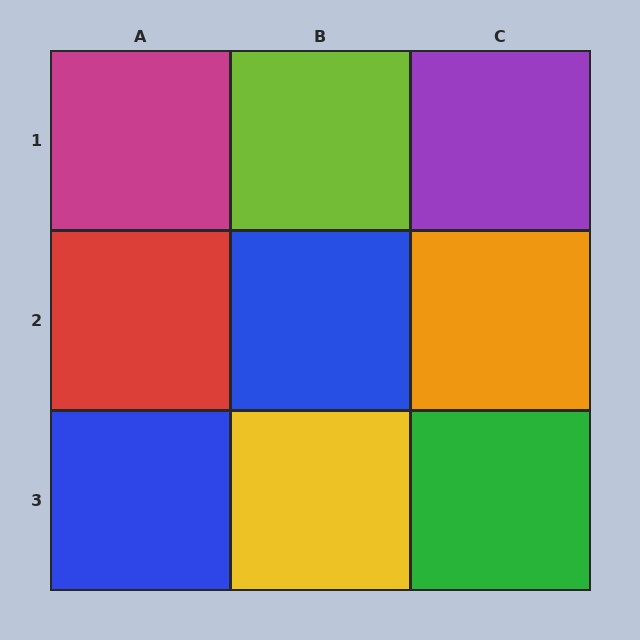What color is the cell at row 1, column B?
Lime.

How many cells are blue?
2 cells are blue.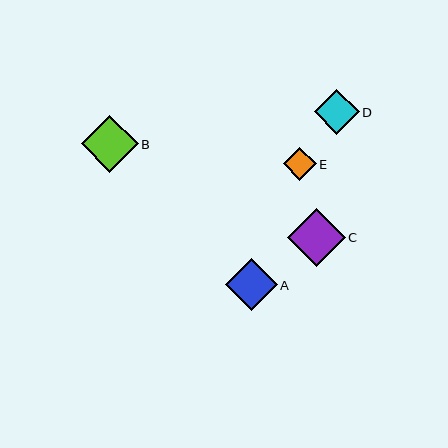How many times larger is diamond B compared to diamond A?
Diamond B is approximately 1.1 times the size of diamond A.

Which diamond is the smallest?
Diamond E is the smallest with a size of approximately 33 pixels.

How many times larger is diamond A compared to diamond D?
Diamond A is approximately 1.1 times the size of diamond D.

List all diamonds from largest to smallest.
From largest to smallest: C, B, A, D, E.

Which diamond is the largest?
Diamond C is the largest with a size of approximately 58 pixels.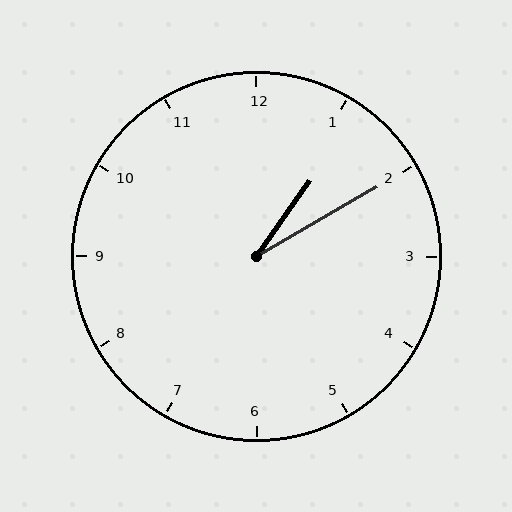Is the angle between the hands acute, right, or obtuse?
It is acute.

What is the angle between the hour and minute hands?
Approximately 25 degrees.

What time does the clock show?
1:10.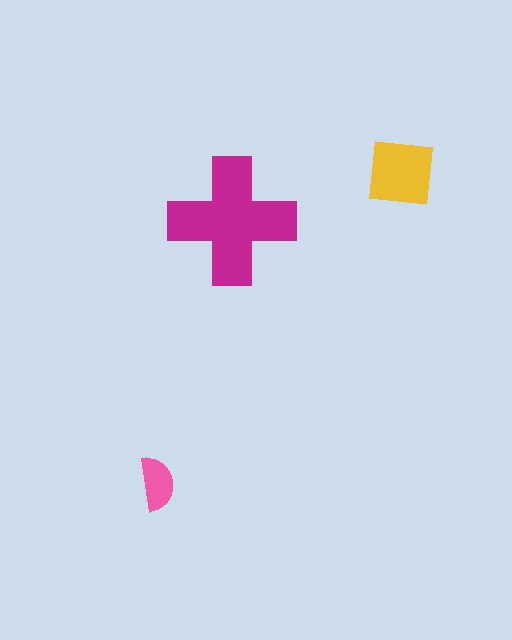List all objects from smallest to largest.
The pink semicircle, the yellow square, the magenta cross.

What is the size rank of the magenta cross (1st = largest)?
1st.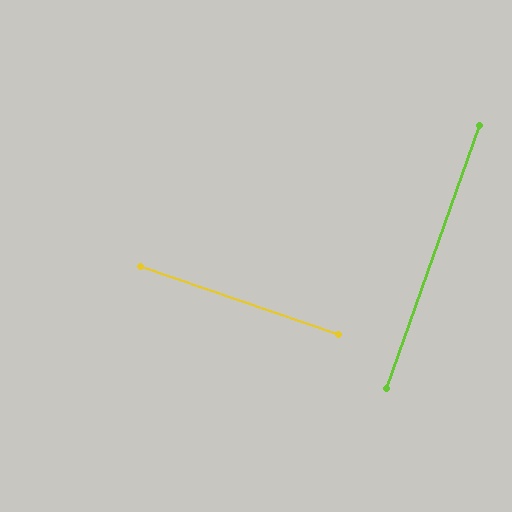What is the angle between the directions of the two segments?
Approximately 90 degrees.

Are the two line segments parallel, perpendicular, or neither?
Perpendicular — they meet at approximately 90°.